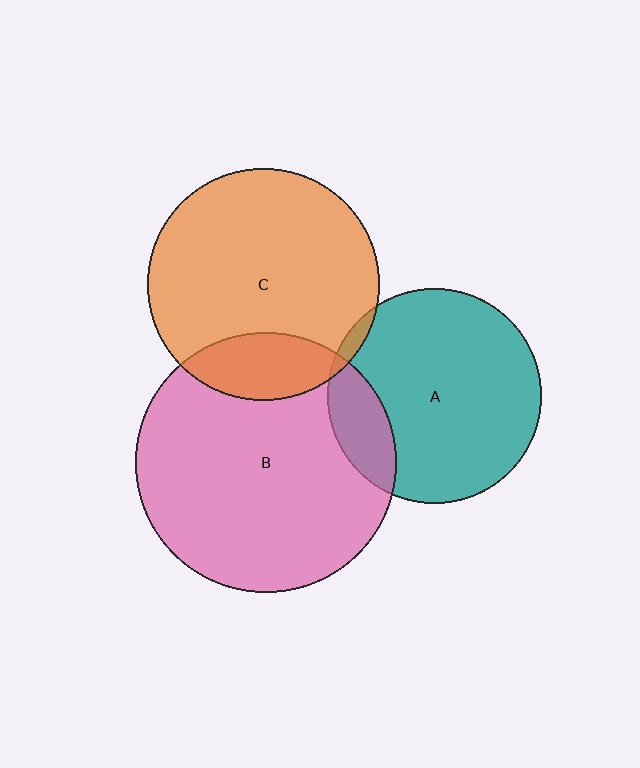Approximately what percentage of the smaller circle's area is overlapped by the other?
Approximately 15%.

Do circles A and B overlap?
Yes.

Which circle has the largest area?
Circle B (pink).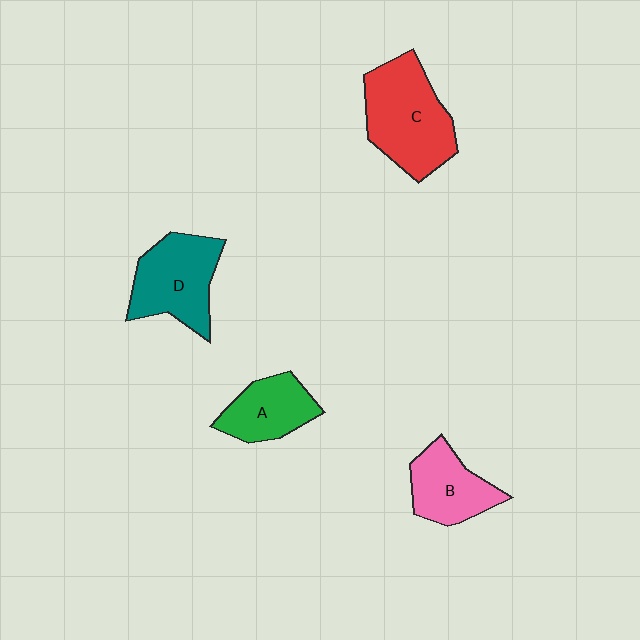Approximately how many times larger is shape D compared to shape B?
Approximately 1.3 times.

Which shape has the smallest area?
Shape A (green).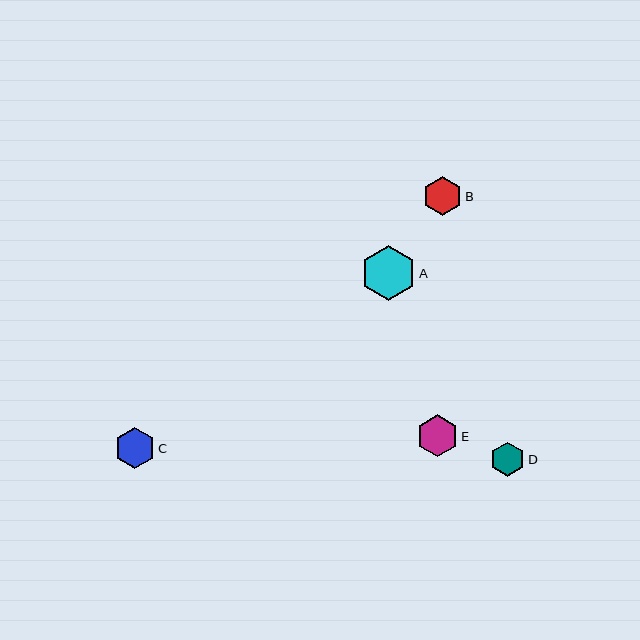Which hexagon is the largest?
Hexagon A is the largest with a size of approximately 55 pixels.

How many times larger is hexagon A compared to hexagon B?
Hexagon A is approximately 1.4 times the size of hexagon B.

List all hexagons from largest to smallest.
From largest to smallest: A, E, C, B, D.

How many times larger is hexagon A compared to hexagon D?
Hexagon A is approximately 1.6 times the size of hexagon D.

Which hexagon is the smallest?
Hexagon D is the smallest with a size of approximately 34 pixels.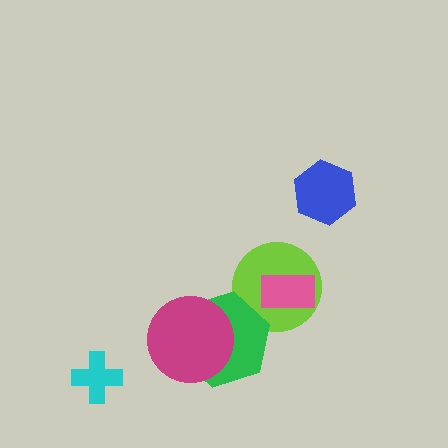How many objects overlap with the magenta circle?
1 object overlaps with the magenta circle.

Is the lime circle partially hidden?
Yes, it is partially covered by another shape.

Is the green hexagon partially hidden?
Yes, it is partially covered by another shape.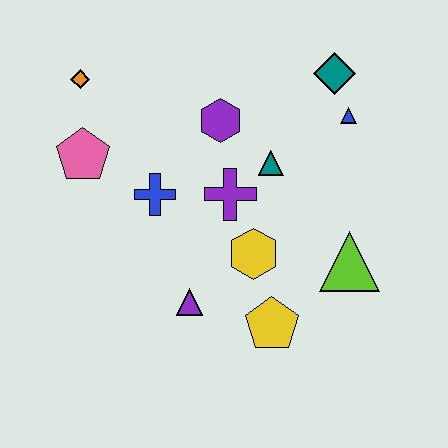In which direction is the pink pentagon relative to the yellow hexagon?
The pink pentagon is to the left of the yellow hexagon.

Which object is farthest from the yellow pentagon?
The orange diamond is farthest from the yellow pentagon.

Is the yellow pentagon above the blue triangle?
No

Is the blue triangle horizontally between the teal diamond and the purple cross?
No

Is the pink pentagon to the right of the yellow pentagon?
No